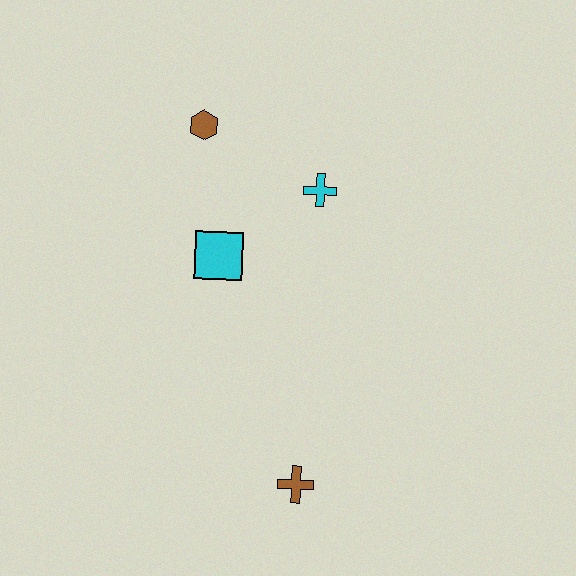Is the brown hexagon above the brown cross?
Yes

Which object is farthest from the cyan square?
The brown cross is farthest from the cyan square.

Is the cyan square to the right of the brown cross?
No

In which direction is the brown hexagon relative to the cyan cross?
The brown hexagon is to the left of the cyan cross.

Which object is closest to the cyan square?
The cyan cross is closest to the cyan square.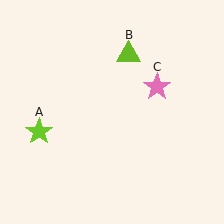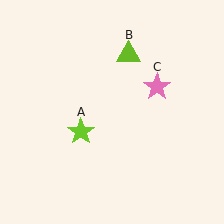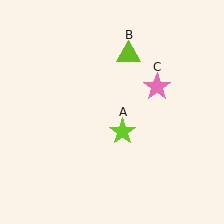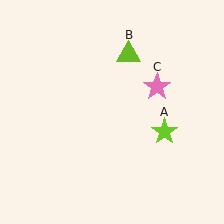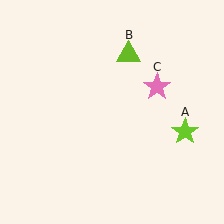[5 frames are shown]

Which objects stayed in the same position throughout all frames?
Lime triangle (object B) and pink star (object C) remained stationary.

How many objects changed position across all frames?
1 object changed position: lime star (object A).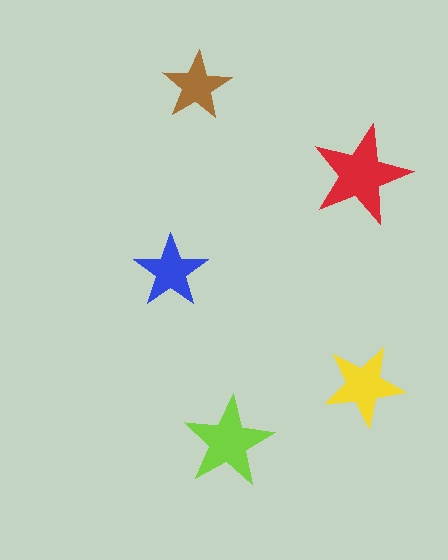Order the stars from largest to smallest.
the red one, the lime one, the yellow one, the blue one, the brown one.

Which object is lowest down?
The lime star is bottommost.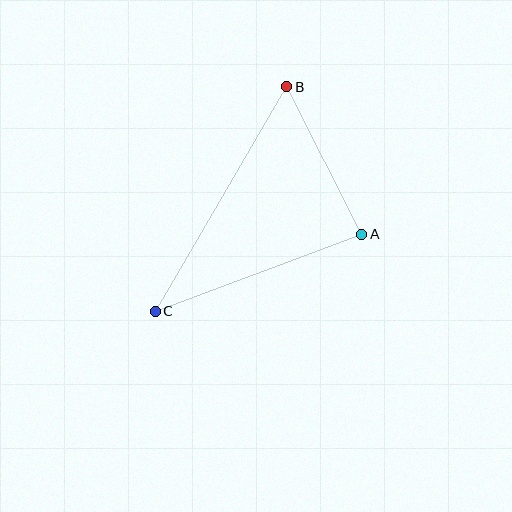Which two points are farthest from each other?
Points B and C are farthest from each other.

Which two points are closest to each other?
Points A and B are closest to each other.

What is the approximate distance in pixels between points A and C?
The distance between A and C is approximately 220 pixels.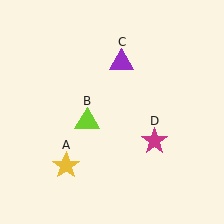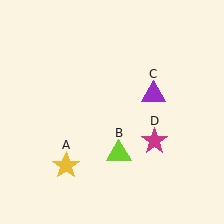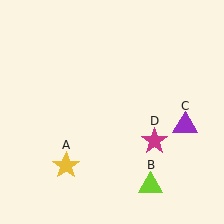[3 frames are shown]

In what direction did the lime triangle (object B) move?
The lime triangle (object B) moved down and to the right.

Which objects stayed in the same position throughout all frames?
Yellow star (object A) and magenta star (object D) remained stationary.